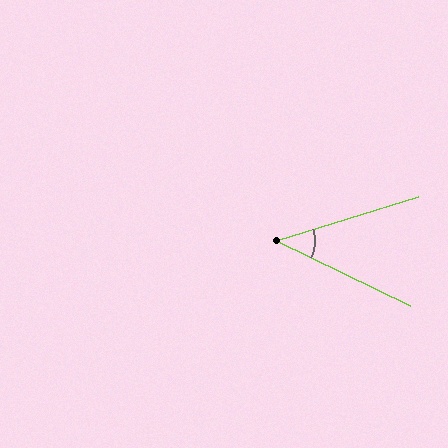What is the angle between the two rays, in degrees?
Approximately 43 degrees.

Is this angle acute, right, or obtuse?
It is acute.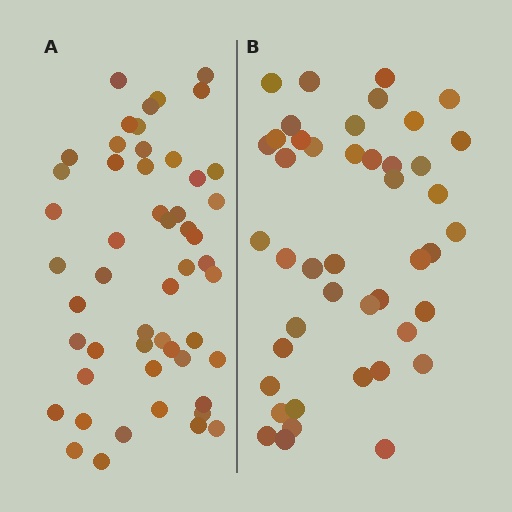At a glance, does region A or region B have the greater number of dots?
Region A (the left region) has more dots.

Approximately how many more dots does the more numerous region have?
Region A has roughly 8 or so more dots than region B.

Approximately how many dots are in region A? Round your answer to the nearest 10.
About 50 dots. (The exact count is 52, which rounds to 50.)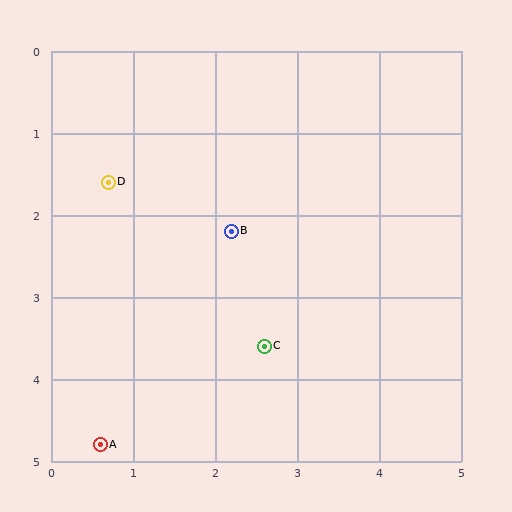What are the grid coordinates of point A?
Point A is at approximately (0.6, 4.8).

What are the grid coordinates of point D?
Point D is at approximately (0.7, 1.6).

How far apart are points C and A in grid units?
Points C and A are about 2.3 grid units apart.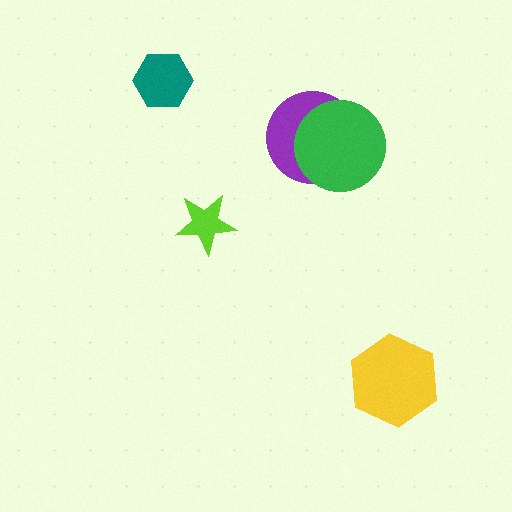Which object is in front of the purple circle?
The green circle is in front of the purple circle.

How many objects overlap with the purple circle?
1 object overlaps with the purple circle.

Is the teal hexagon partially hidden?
No, no other shape covers it.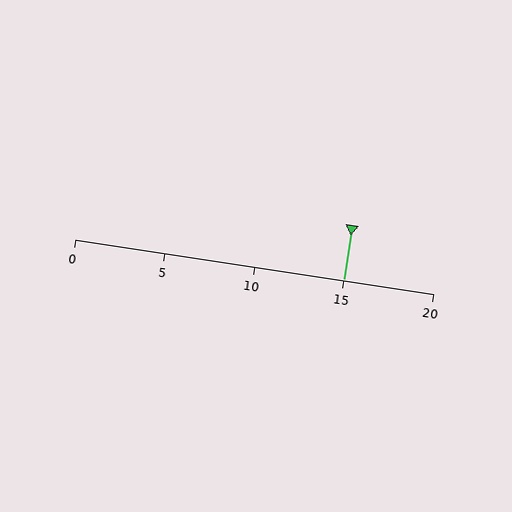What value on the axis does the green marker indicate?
The marker indicates approximately 15.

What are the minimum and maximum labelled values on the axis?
The axis runs from 0 to 20.